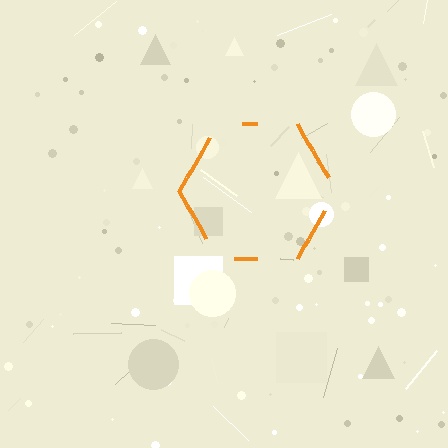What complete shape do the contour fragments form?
The contour fragments form a hexagon.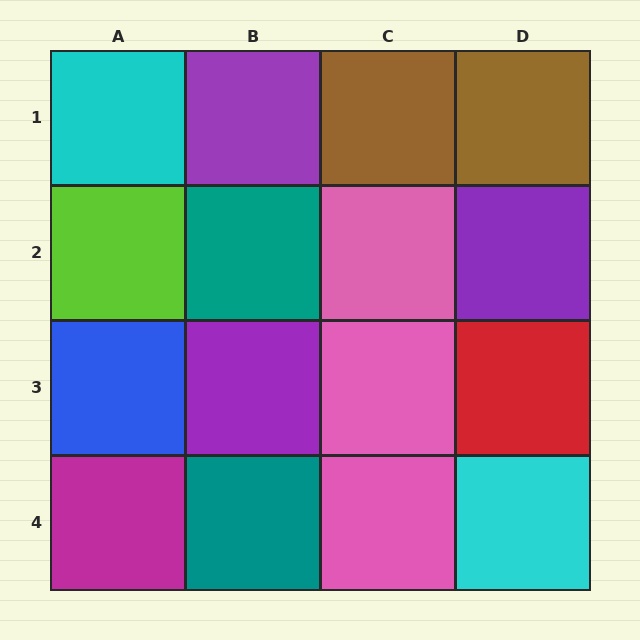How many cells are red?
1 cell is red.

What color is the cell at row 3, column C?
Pink.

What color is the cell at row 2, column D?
Purple.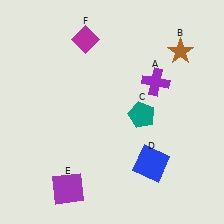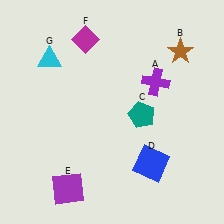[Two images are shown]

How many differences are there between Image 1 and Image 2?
There is 1 difference between the two images.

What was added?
A cyan triangle (G) was added in Image 2.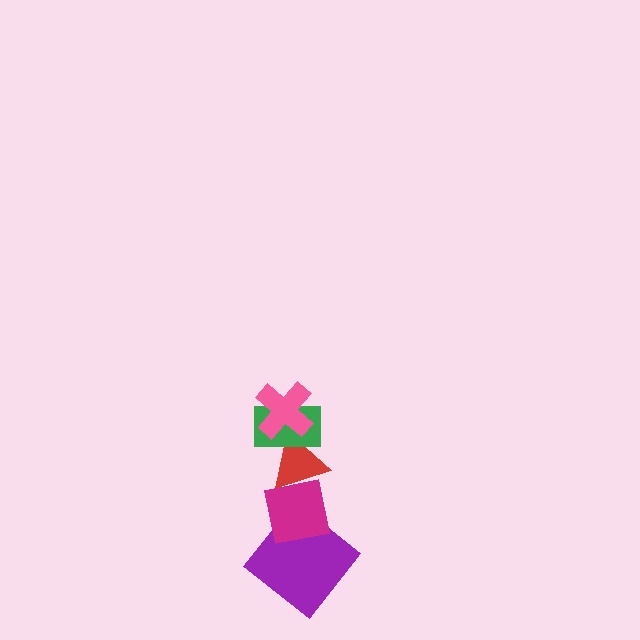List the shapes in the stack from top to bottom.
From top to bottom: the pink cross, the green rectangle, the red triangle, the magenta square, the purple diamond.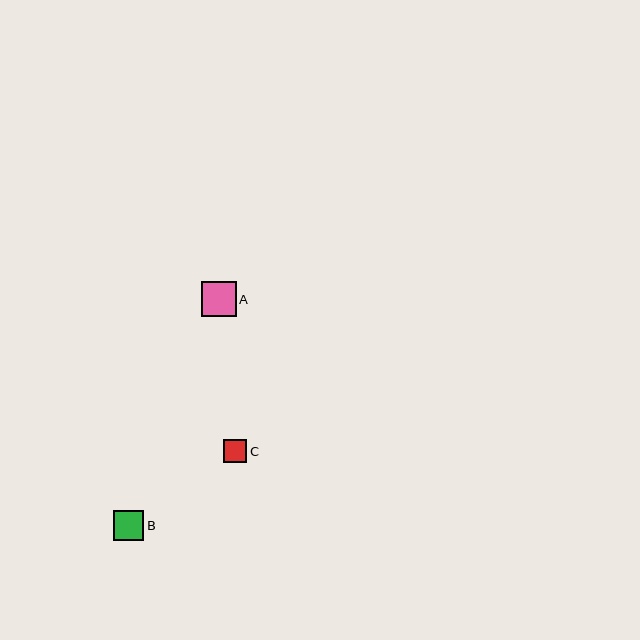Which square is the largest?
Square A is the largest with a size of approximately 35 pixels.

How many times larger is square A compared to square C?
Square A is approximately 1.5 times the size of square C.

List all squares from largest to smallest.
From largest to smallest: A, B, C.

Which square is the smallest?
Square C is the smallest with a size of approximately 24 pixels.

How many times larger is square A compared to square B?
Square A is approximately 1.1 times the size of square B.